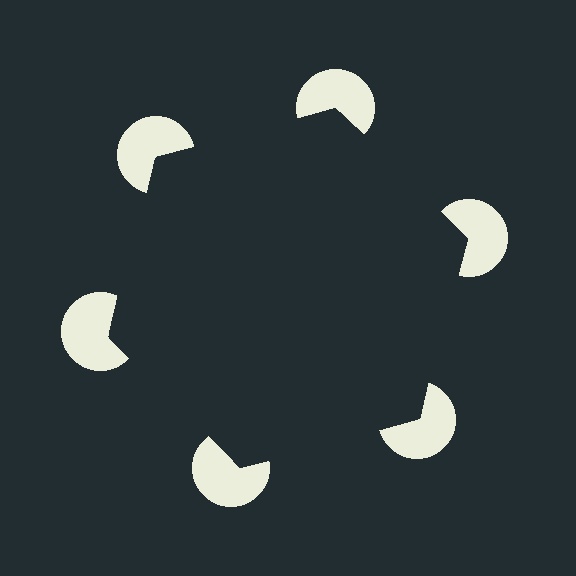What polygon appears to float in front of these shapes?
An illusory hexagon — its edges are inferred from the aligned wedge cuts in the pac-man discs, not physically drawn.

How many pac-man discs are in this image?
There are 6 — one at each vertex of the illusory hexagon.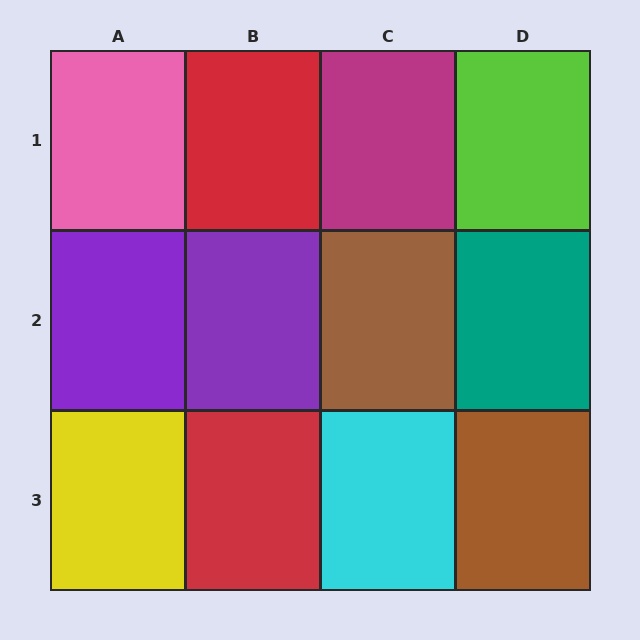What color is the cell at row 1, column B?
Red.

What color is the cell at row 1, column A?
Pink.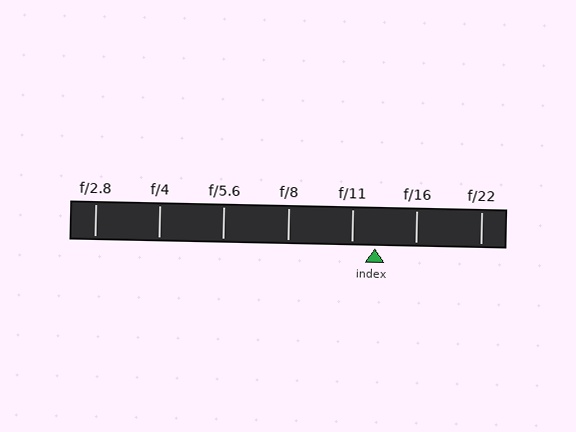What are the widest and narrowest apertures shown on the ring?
The widest aperture shown is f/2.8 and the narrowest is f/22.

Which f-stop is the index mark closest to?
The index mark is closest to f/11.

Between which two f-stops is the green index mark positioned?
The index mark is between f/11 and f/16.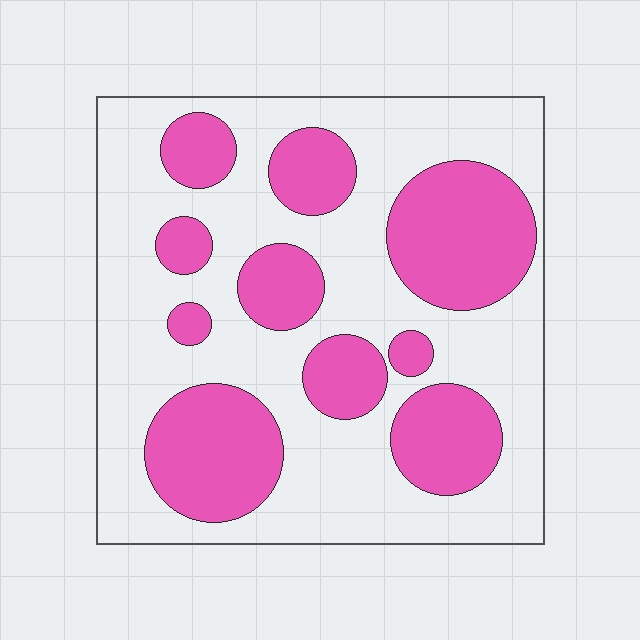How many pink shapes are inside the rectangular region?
10.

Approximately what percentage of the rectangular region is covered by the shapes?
Approximately 35%.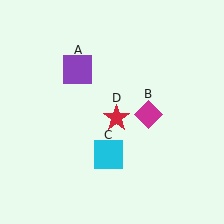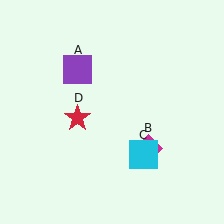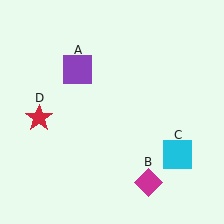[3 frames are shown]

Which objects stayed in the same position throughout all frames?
Purple square (object A) remained stationary.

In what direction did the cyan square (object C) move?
The cyan square (object C) moved right.